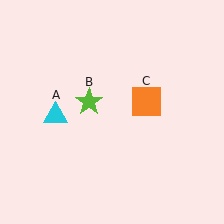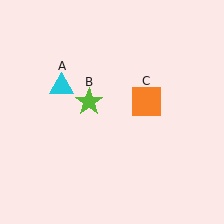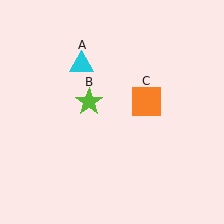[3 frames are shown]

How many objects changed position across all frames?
1 object changed position: cyan triangle (object A).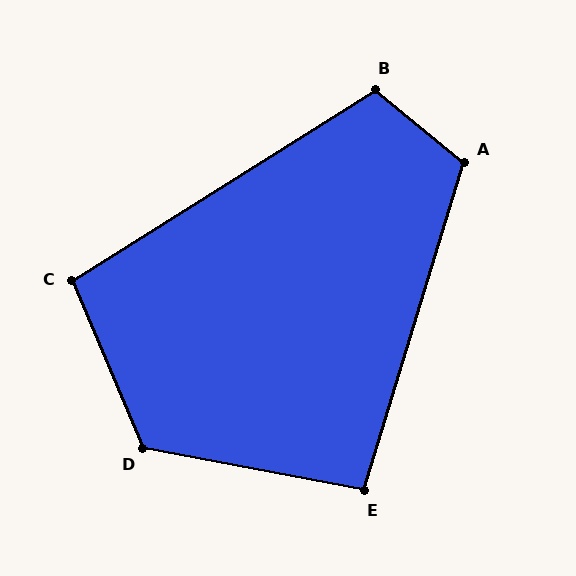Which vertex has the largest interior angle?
D, at approximately 124 degrees.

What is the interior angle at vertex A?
Approximately 112 degrees (obtuse).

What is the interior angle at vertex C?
Approximately 99 degrees (obtuse).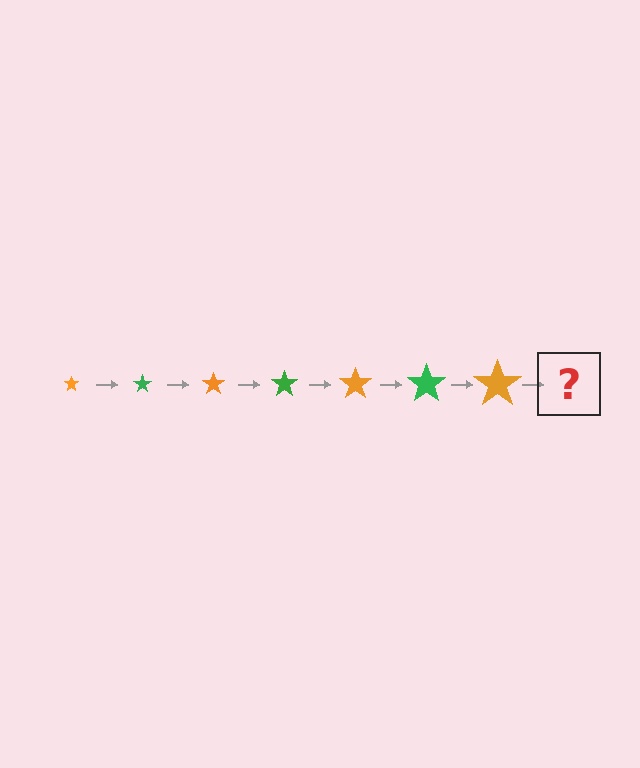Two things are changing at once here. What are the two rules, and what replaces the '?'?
The two rules are that the star grows larger each step and the color cycles through orange and green. The '?' should be a green star, larger than the previous one.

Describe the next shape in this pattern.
It should be a green star, larger than the previous one.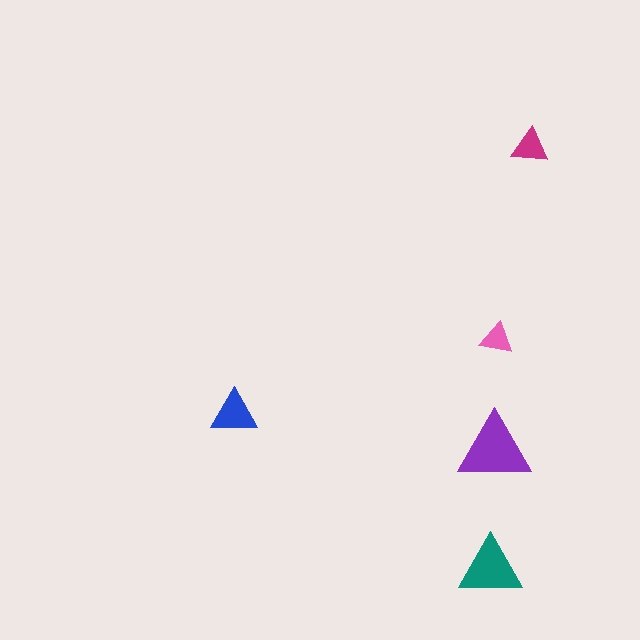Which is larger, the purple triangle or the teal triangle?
The purple one.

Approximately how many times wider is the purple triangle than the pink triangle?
About 2 times wider.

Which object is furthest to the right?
The magenta triangle is rightmost.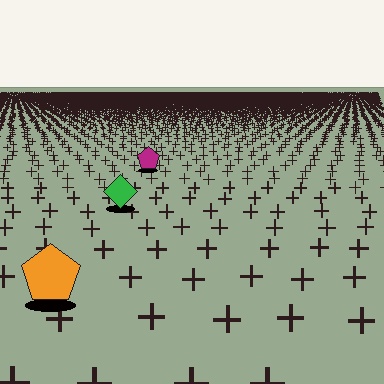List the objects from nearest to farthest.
From nearest to farthest: the orange pentagon, the green diamond, the magenta pentagon.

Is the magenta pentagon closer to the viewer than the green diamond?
No. The green diamond is closer — you can tell from the texture gradient: the ground texture is coarser near it.